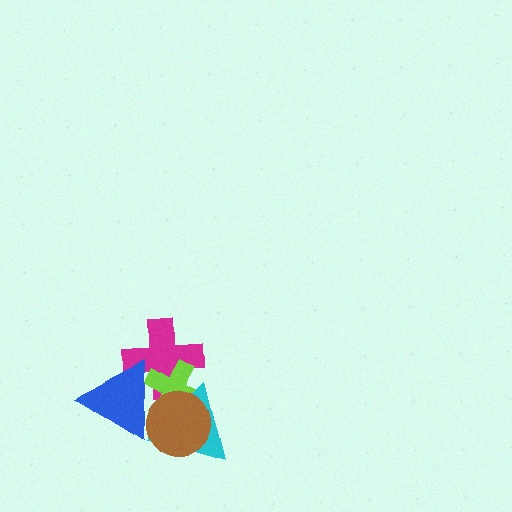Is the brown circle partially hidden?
Yes, it is partially covered by another shape.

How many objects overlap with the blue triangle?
4 objects overlap with the blue triangle.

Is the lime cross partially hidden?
Yes, it is partially covered by another shape.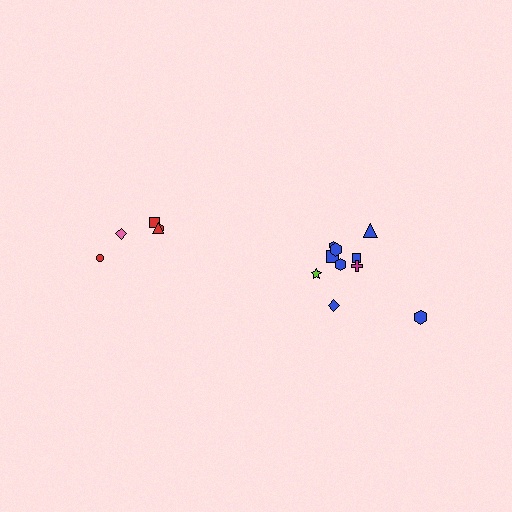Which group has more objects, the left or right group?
The right group.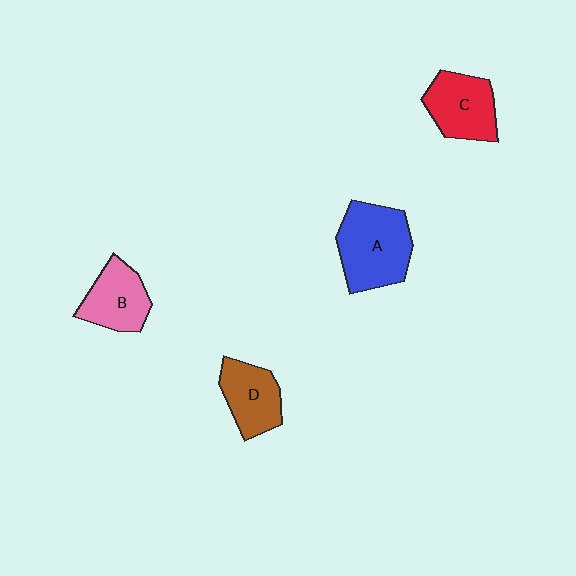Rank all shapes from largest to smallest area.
From largest to smallest: A (blue), C (red), B (pink), D (brown).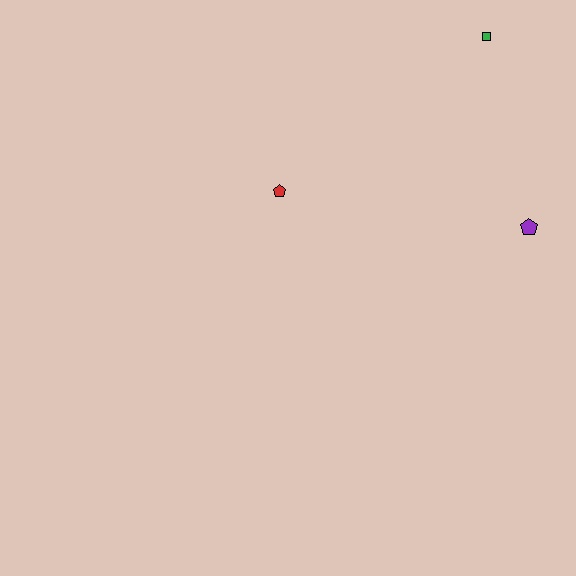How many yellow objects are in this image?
There are no yellow objects.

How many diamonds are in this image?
There are no diamonds.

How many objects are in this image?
There are 3 objects.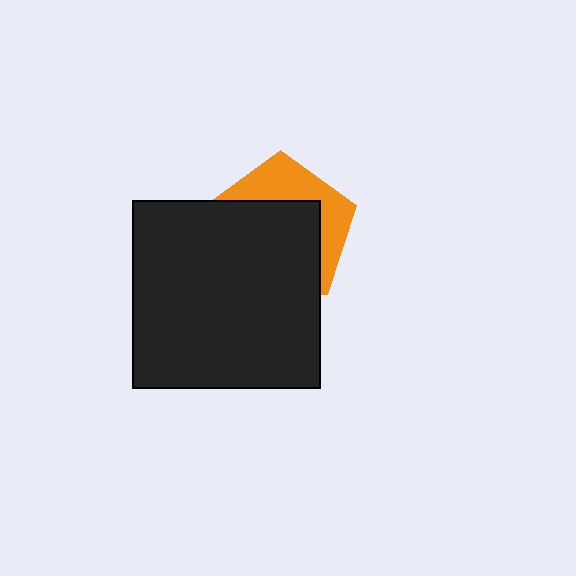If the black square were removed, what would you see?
You would see the complete orange pentagon.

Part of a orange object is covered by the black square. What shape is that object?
It is a pentagon.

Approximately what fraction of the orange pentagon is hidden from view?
Roughly 65% of the orange pentagon is hidden behind the black square.